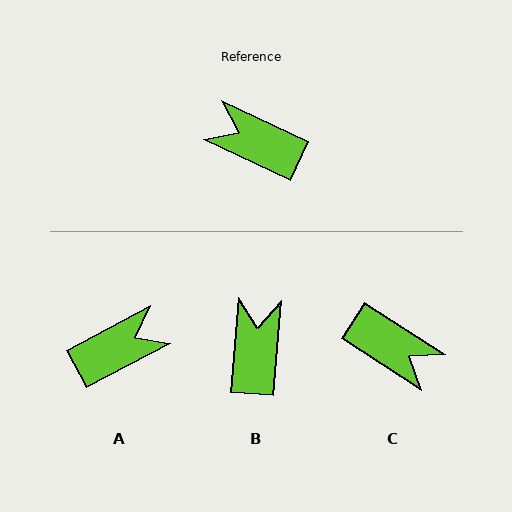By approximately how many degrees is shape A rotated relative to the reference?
Approximately 127 degrees clockwise.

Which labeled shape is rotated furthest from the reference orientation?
C, about 172 degrees away.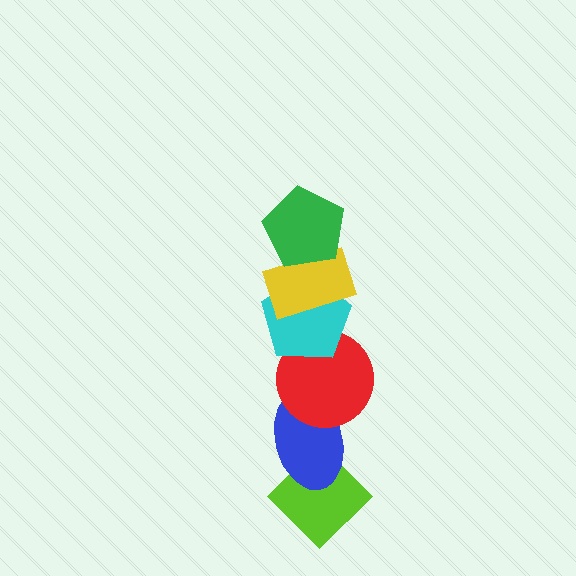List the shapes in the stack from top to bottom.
From top to bottom: the green pentagon, the yellow rectangle, the cyan pentagon, the red circle, the blue ellipse, the lime diamond.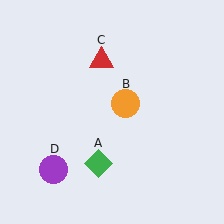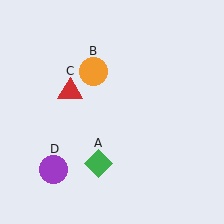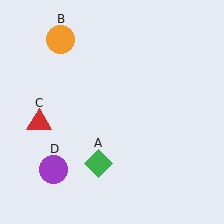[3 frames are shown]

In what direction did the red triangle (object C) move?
The red triangle (object C) moved down and to the left.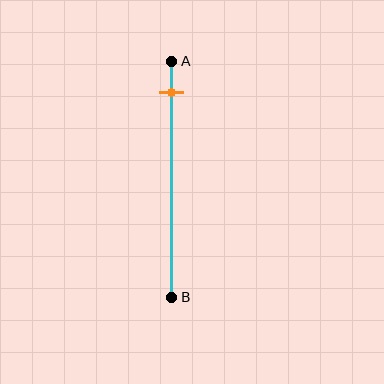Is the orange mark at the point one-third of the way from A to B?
No, the mark is at about 15% from A, not at the 33% one-third point.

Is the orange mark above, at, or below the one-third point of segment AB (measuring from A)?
The orange mark is above the one-third point of segment AB.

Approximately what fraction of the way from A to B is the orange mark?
The orange mark is approximately 15% of the way from A to B.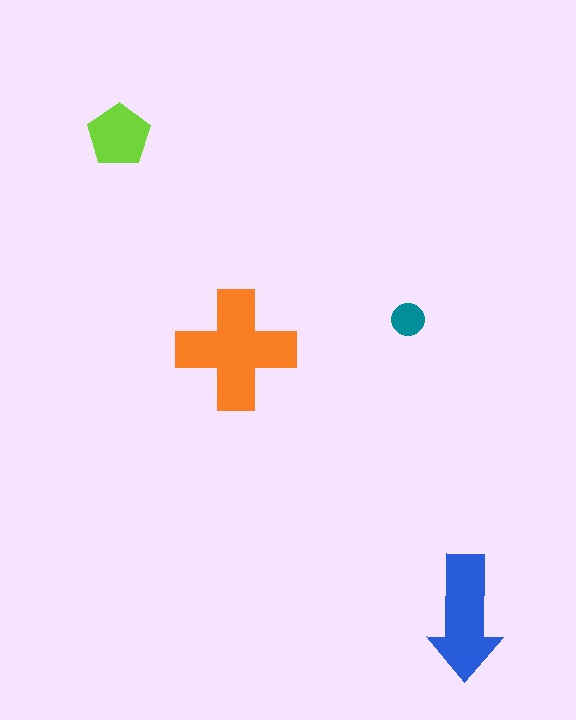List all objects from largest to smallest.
The orange cross, the blue arrow, the lime pentagon, the teal circle.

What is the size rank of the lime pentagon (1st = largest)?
3rd.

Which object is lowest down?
The blue arrow is bottommost.